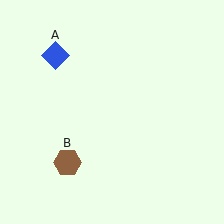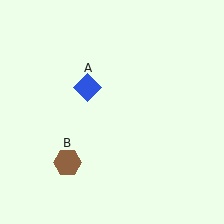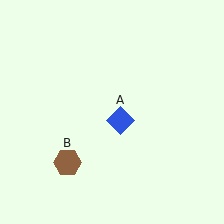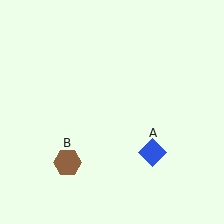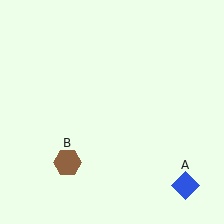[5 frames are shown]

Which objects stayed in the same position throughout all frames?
Brown hexagon (object B) remained stationary.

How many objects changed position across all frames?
1 object changed position: blue diamond (object A).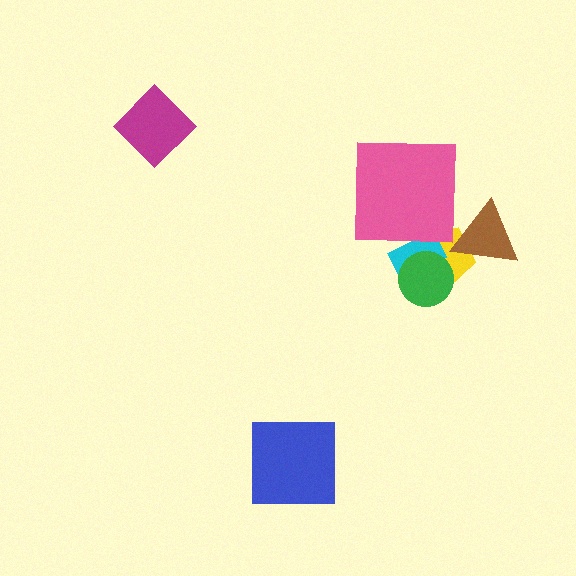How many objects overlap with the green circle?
2 objects overlap with the green circle.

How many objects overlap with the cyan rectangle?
3 objects overlap with the cyan rectangle.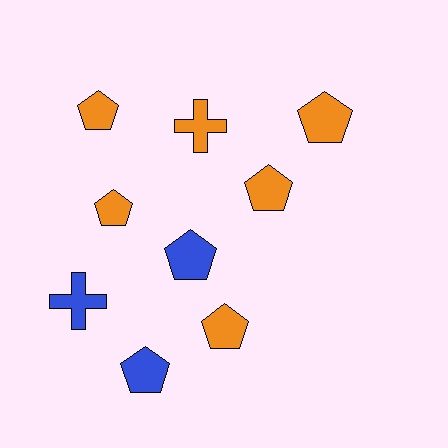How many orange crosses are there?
There is 1 orange cross.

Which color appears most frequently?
Orange, with 6 objects.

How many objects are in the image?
There are 9 objects.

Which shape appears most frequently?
Pentagon, with 7 objects.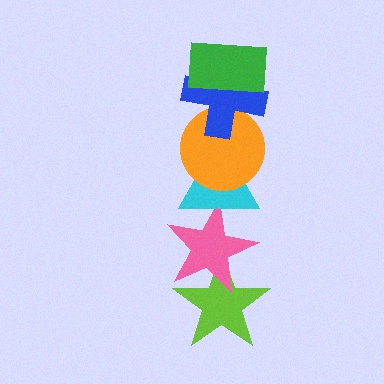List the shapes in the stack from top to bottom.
From top to bottom: the green rectangle, the blue cross, the orange circle, the cyan triangle, the pink star, the lime star.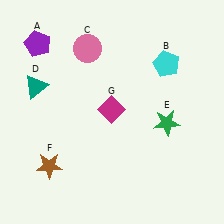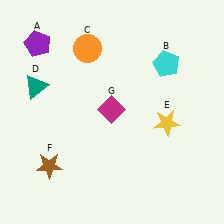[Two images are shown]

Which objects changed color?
C changed from pink to orange. E changed from green to yellow.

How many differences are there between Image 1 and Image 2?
There are 2 differences between the two images.